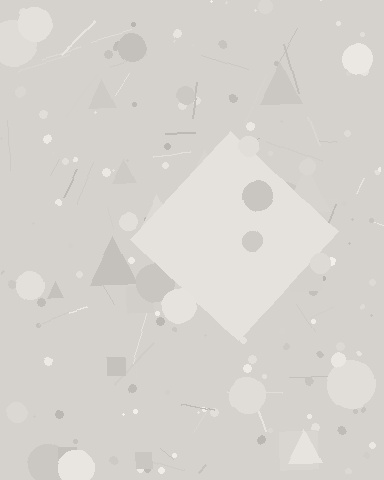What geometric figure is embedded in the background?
A diamond is embedded in the background.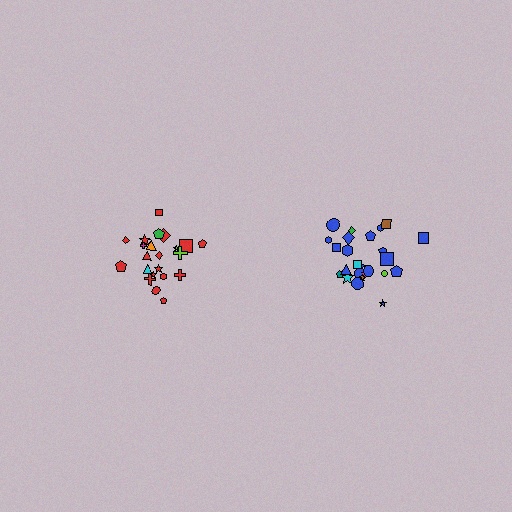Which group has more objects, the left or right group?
The right group.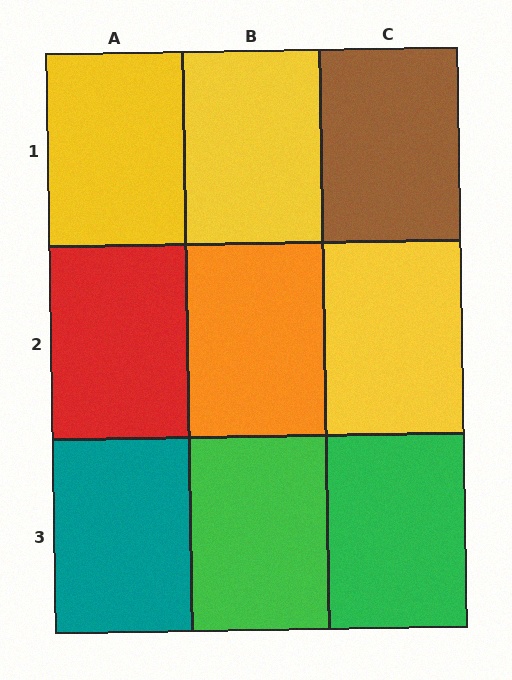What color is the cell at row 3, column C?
Green.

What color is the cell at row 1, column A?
Yellow.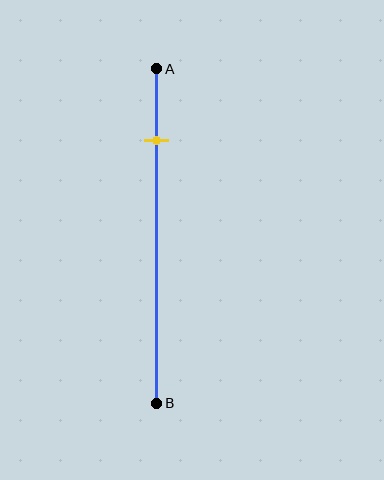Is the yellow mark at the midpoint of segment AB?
No, the mark is at about 20% from A, not at the 50% midpoint.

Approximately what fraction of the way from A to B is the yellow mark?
The yellow mark is approximately 20% of the way from A to B.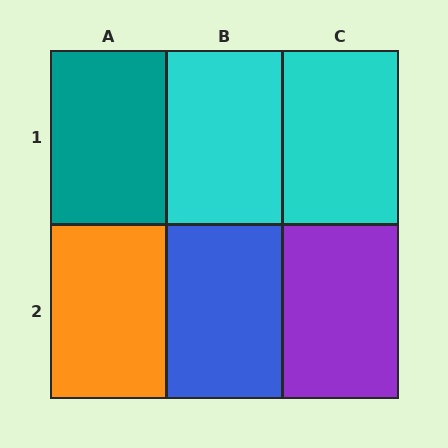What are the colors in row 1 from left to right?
Teal, cyan, cyan.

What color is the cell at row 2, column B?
Blue.